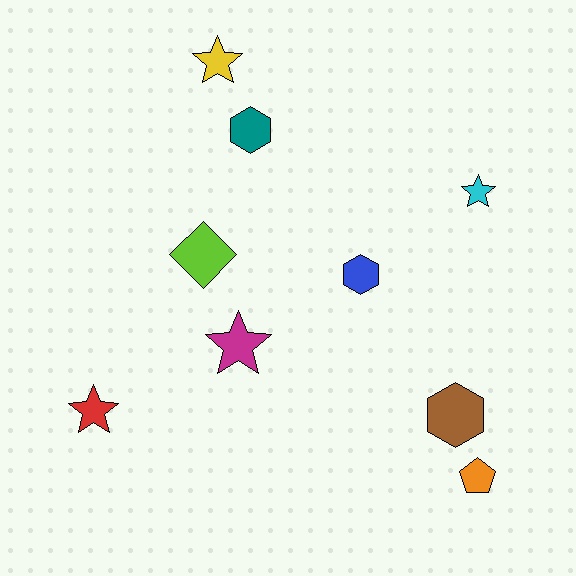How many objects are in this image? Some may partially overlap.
There are 9 objects.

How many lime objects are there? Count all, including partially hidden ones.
There is 1 lime object.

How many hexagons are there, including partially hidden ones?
There are 3 hexagons.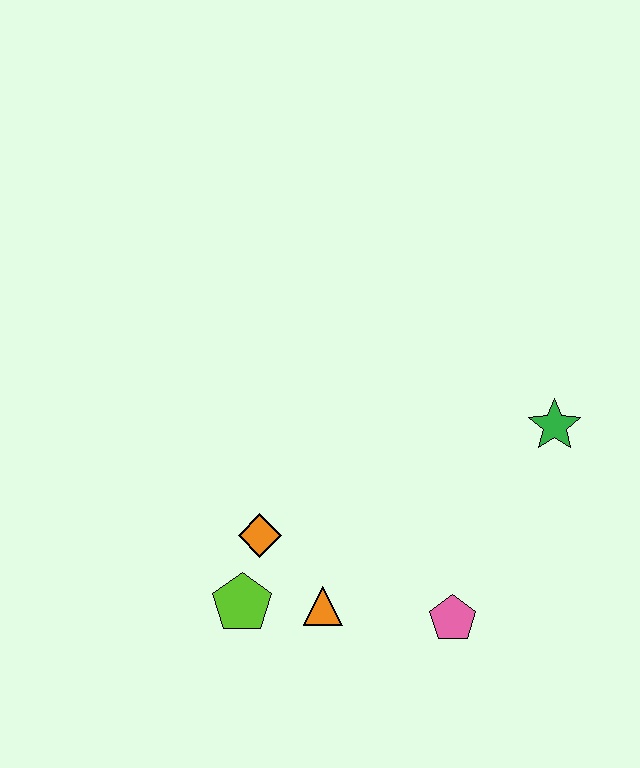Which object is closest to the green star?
The pink pentagon is closest to the green star.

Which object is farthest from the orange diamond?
The green star is farthest from the orange diamond.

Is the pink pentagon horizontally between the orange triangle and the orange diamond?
No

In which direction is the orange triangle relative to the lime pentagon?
The orange triangle is to the right of the lime pentagon.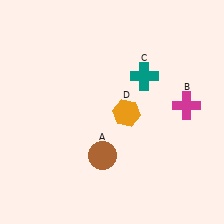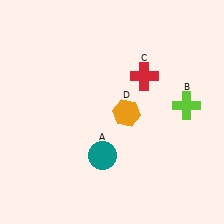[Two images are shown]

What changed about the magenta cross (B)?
In Image 1, B is magenta. In Image 2, it changed to lime.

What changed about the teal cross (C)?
In Image 1, C is teal. In Image 2, it changed to red.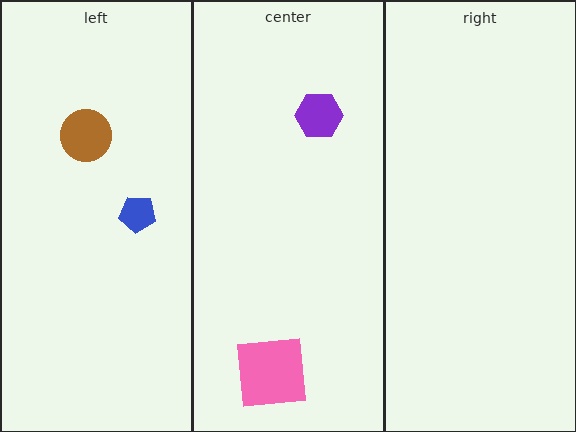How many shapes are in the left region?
2.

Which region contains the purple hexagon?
The center region.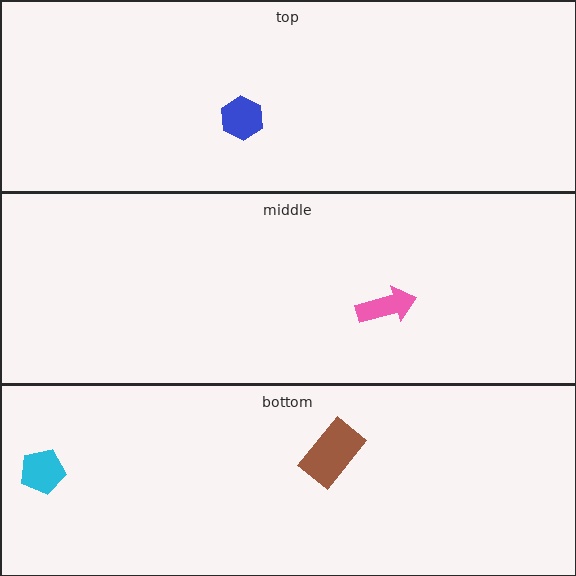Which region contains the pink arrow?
The middle region.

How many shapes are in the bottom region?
2.